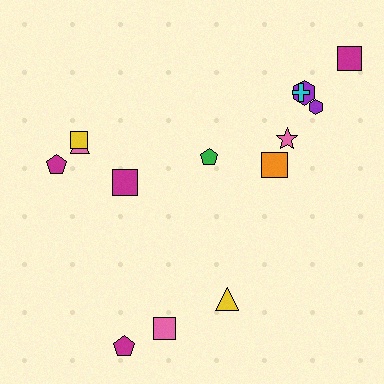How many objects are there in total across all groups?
There are 14 objects.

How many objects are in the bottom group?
There are 3 objects.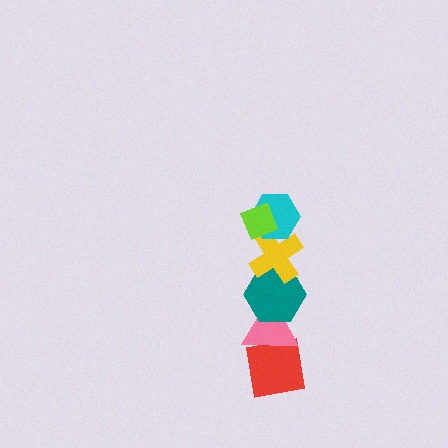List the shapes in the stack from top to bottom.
From top to bottom: the lime diamond, the cyan hexagon, the yellow cross, the teal hexagon, the pink triangle, the red square.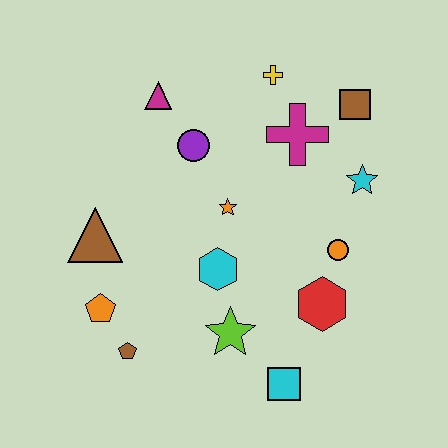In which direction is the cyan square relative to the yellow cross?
The cyan square is below the yellow cross.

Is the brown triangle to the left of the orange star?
Yes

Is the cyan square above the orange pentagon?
No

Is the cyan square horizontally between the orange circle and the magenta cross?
No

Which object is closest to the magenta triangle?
The purple circle is closest to the magenta triangle.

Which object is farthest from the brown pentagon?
The brown square is farthest from the brown pentagon.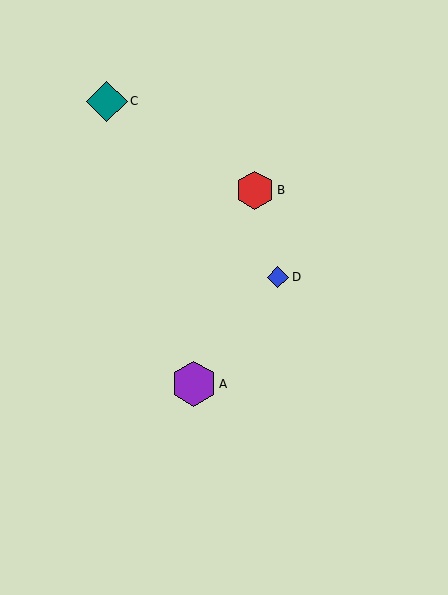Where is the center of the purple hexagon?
The center of the purple hexagon is at (194, 384).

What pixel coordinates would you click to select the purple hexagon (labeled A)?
Click at (194, 384) to select the purple hexagon A.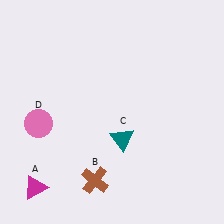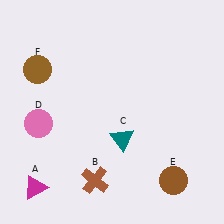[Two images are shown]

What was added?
A brown circle (E), a brown circle (F) were added in Image 2.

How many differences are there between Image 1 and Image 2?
There are 2 differences between the two images.